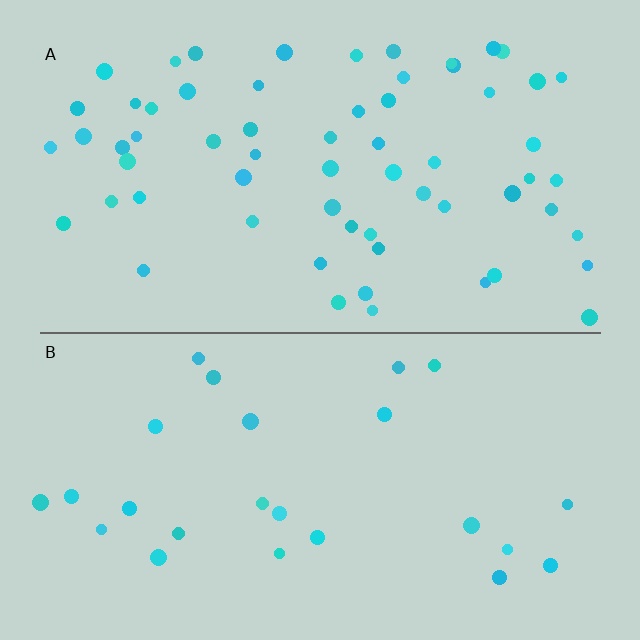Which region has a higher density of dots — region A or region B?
A (the top).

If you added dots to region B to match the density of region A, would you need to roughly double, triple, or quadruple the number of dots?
Approximately double.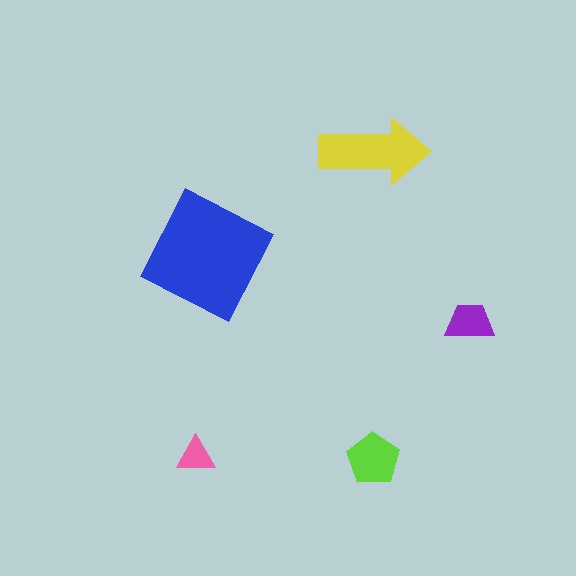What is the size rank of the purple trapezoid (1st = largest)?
4th.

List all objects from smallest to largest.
The pink triangle, the purple trapezoid, the lime pentagon, the yellow arrow, the blue square.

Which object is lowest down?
The lime pentagon is bottommost.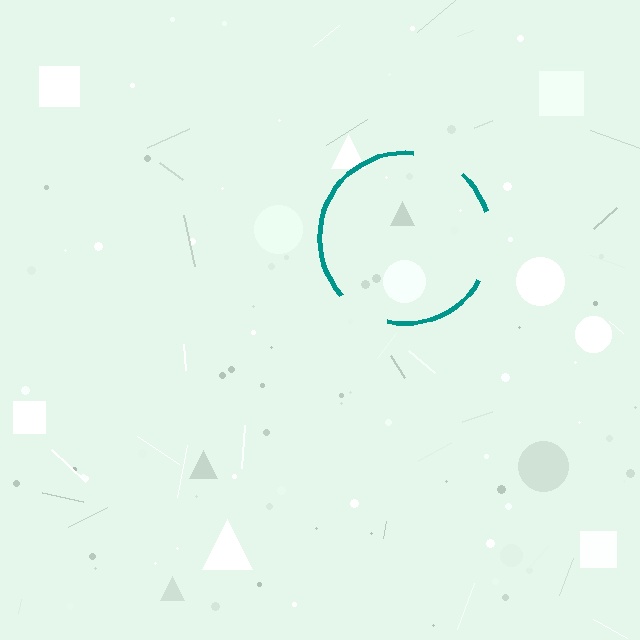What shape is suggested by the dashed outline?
The dashed outline suggests a circle.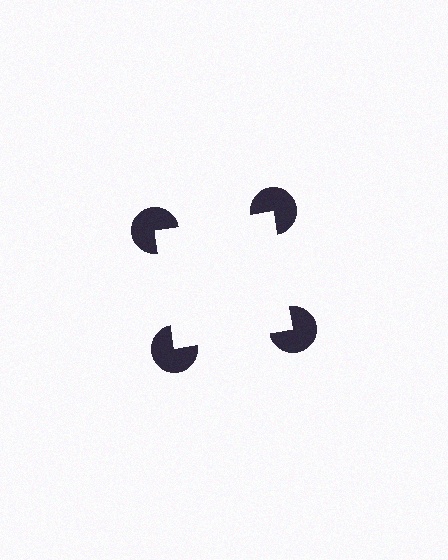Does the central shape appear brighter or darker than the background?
It typically appears slightly brighter than the background, even though no actual brightness change is drawn.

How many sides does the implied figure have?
4 sides.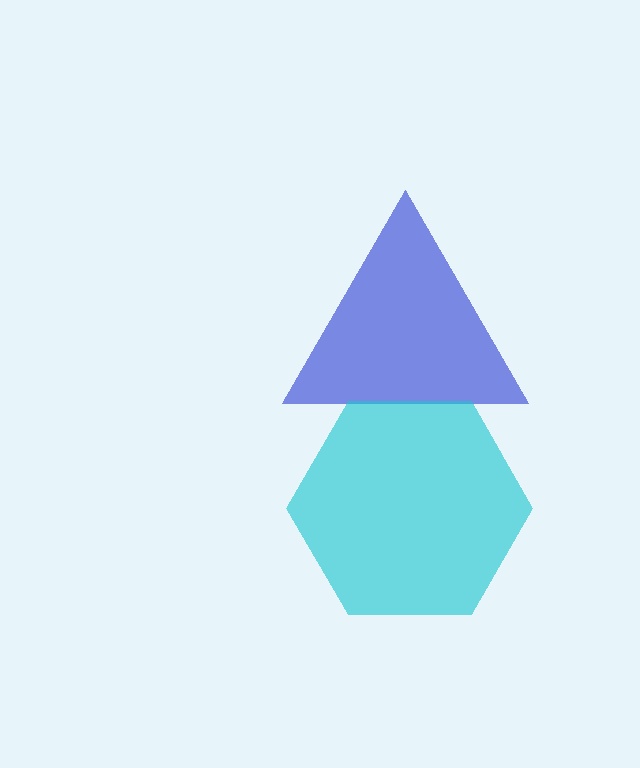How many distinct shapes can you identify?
There are 2 distinct shapes: a blue triangle, a cyan hexagon.